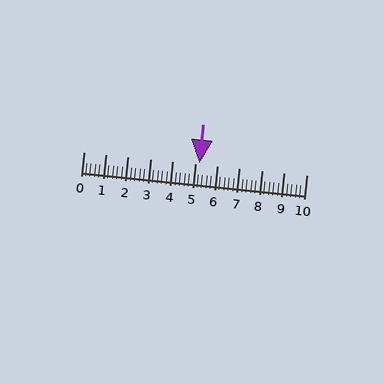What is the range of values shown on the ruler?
The ruler shows values from 0 to 10.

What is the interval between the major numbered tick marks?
The major tick marks are spaced 1 units apart.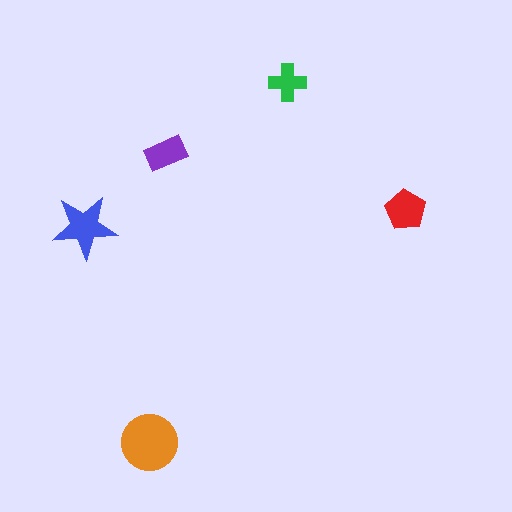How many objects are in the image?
There are 5 objects in the image.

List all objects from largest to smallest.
The orange circle, the blue star, the red pentagon, the purple rectangle, the green cross.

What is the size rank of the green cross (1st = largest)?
5th.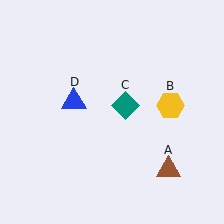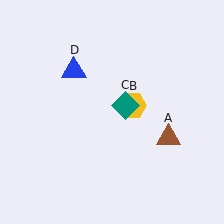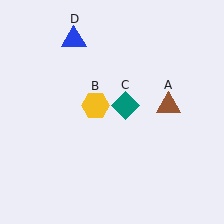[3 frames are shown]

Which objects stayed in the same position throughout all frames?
Teal diamond (object C) remained stationary.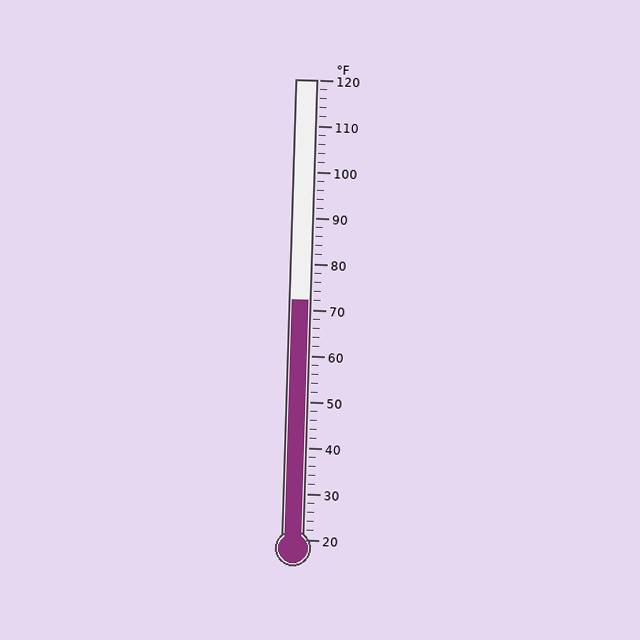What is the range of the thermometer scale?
The thermometer scale ranges from 20°F to 120°F.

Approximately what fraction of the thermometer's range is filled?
The thermometer is filled to approximately 50% of its range.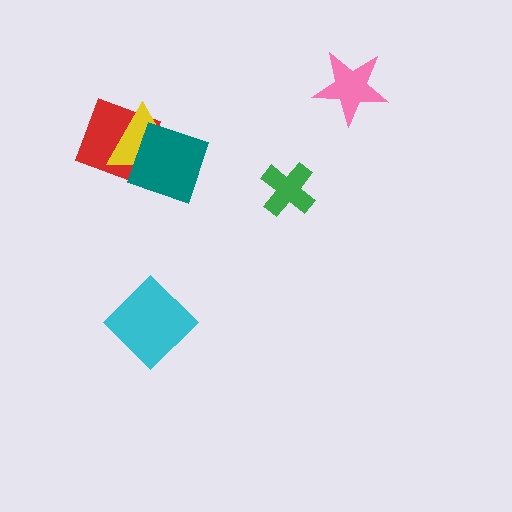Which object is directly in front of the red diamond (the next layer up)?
The yellow triangle is directly in front of the red diamond.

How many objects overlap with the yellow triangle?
2 objects overlap with the yellow triangle.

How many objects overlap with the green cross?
0 objects overlap with the green cross.